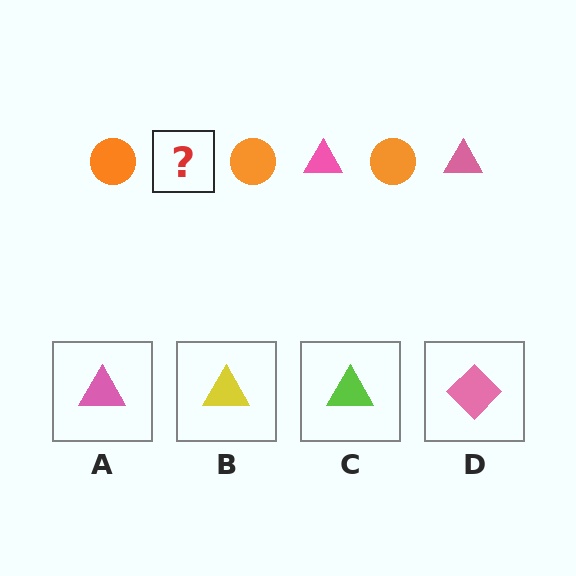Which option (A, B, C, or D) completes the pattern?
A.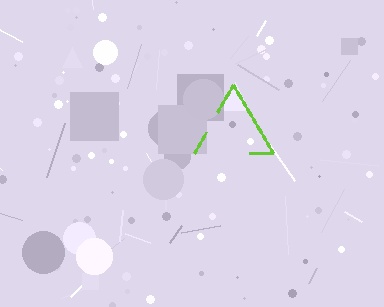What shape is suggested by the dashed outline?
The dashed outline suggests a triangle.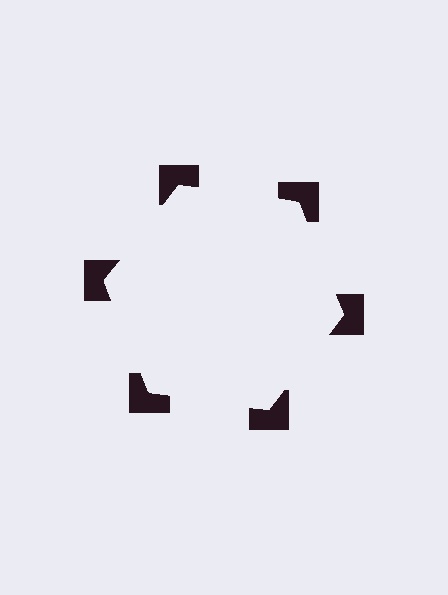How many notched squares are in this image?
There are 6 — one at each vertex of the illusory hexagon.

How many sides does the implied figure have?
6 sides.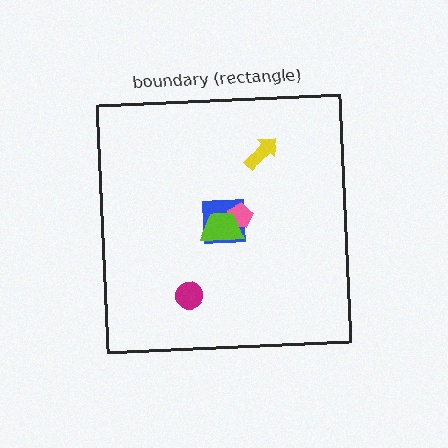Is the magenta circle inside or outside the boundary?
Inside.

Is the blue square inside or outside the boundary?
Inside.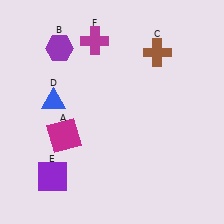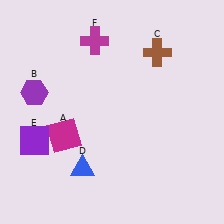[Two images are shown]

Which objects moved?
The objects that moved are: the purple hexagon (B), the blue triangle (D), the purple square (E).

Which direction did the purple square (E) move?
The purple square (E) moved up.